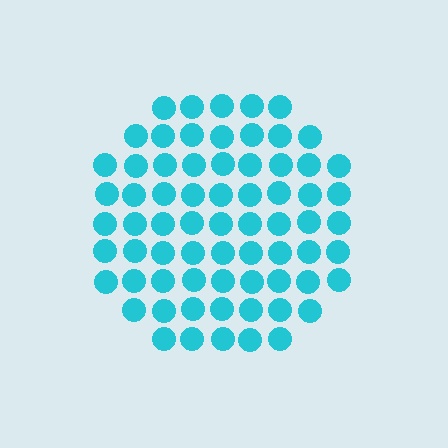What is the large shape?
The large shape is a circle.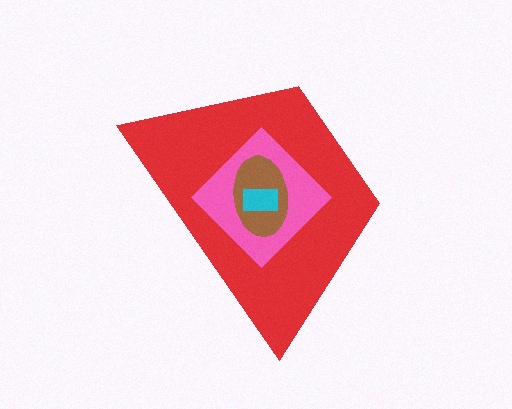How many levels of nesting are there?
4.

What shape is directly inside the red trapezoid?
The pink diamond.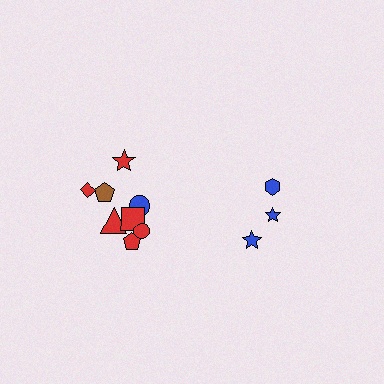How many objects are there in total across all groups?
There are 11 objects.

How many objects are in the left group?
There are 8 objects.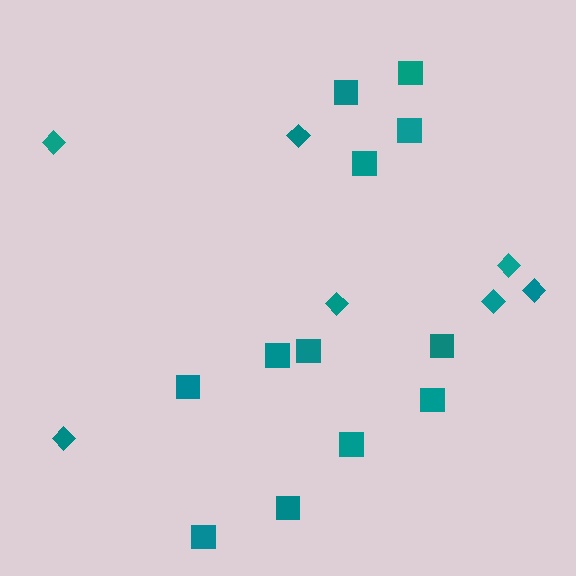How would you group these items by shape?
There are 2 groups: one group of diamonds (7) and one group of squares (12).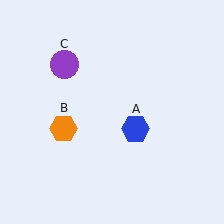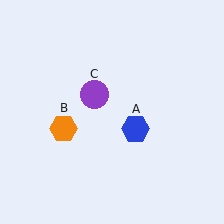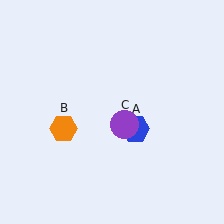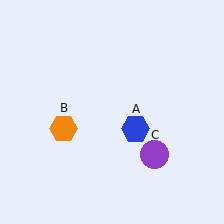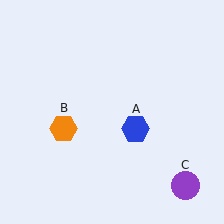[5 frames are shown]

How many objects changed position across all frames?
1 object changed position: purple circle (object C).